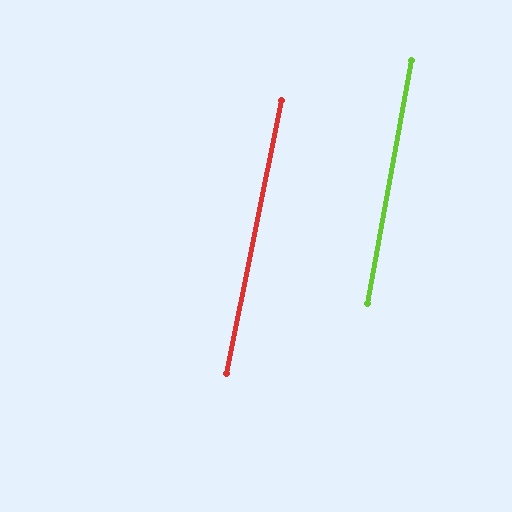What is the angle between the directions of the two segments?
Approximately 1 degree.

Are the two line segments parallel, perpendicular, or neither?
Parallel — their directions differ by only 1.3°.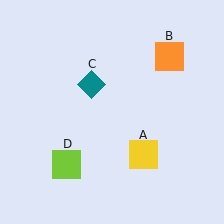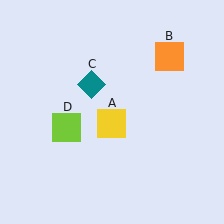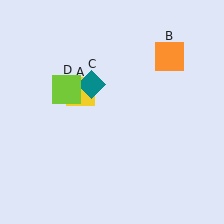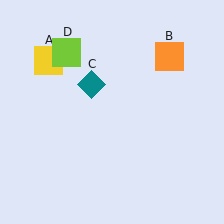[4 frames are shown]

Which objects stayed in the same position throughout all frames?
Orange square (object B) and teal diamond (object C) remained stationary.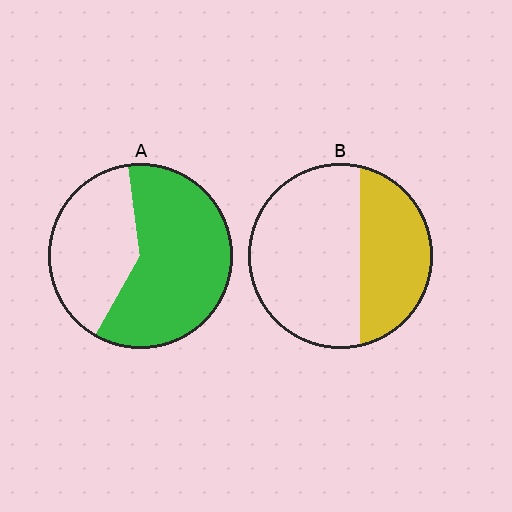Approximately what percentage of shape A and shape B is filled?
A is approximately 60% and B is approximately 35%.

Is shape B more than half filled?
No.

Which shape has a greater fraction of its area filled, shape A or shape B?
Shape A.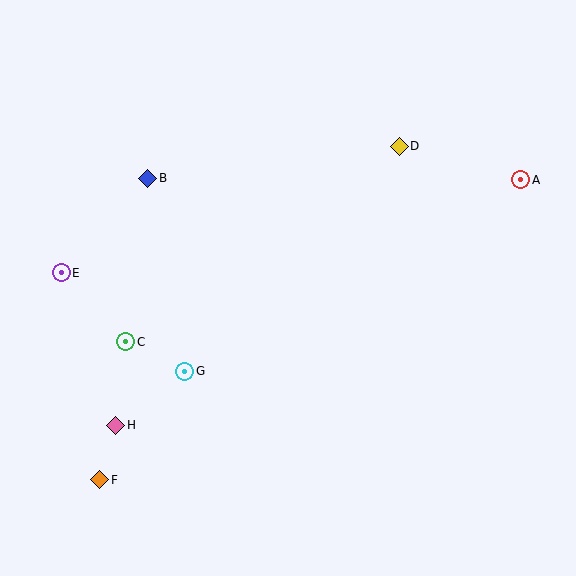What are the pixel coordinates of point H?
Point H is at (116, 425).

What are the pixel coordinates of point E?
Point E is at (61, 273).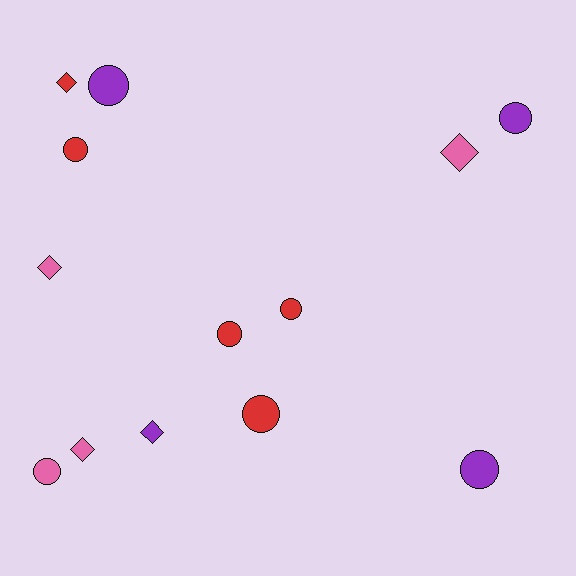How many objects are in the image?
There are 13 objects.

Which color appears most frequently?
Red, with 5 objects.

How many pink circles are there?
There is 1 pink circle.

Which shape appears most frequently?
Circle, with 8 objects.